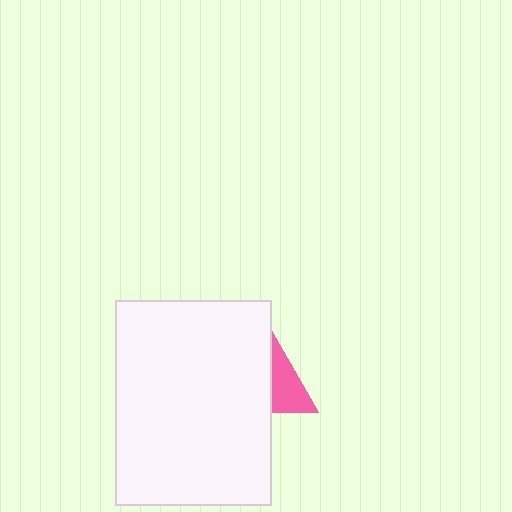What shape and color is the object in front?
The object in front is a white rectangle.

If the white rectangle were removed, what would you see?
You would see the complete pink triangle.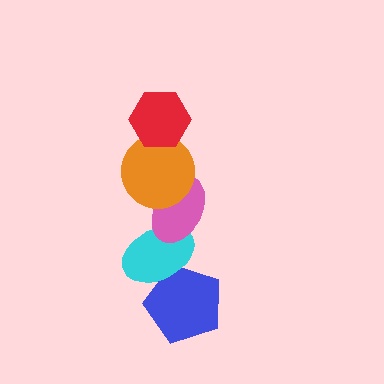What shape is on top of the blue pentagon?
The cyan ellipse is on top of the blue pentagon.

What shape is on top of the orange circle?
The red hexagon is on top of the orange circle.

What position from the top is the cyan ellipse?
The cyan ellipse is 4th from the top.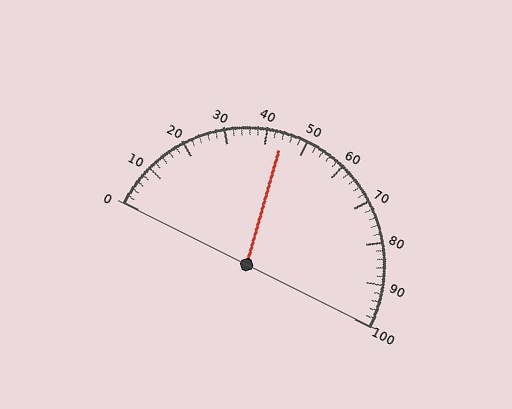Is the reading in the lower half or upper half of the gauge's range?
The reading is in the lower half of the range (0 to 100).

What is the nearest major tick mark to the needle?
The nearest major tick mark is 40.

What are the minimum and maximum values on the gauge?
The gauge ranges from 0 to 100.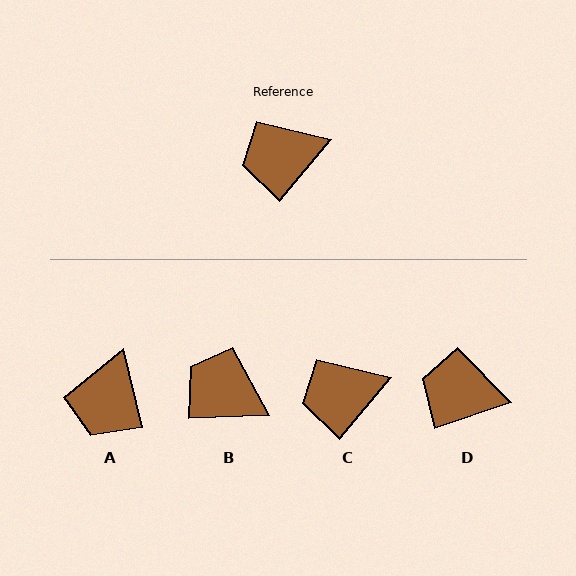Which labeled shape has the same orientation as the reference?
C.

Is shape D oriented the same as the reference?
No, it is off by about 32 degrees.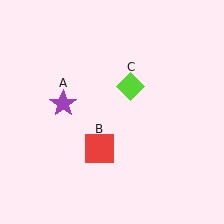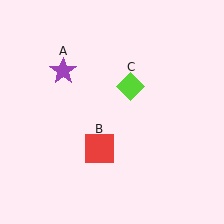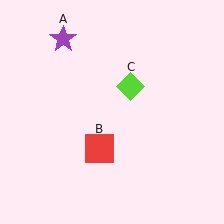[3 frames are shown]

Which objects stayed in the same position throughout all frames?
Red square (object B) and lime diamond (object C) remained stationary.